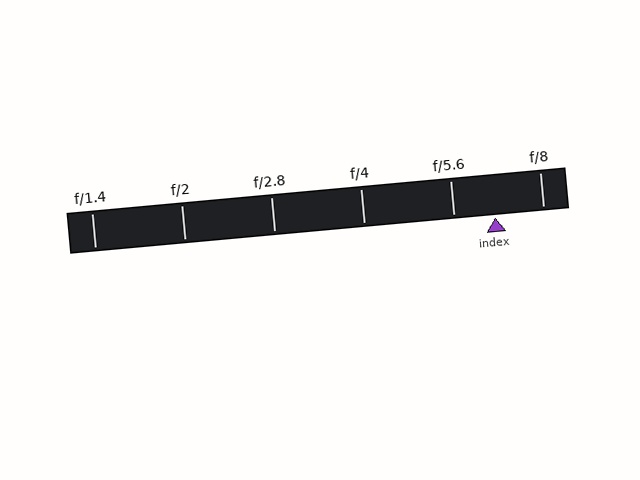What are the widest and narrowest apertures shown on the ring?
The widest aperture shown is f/1.4 and the narrowest is f/8.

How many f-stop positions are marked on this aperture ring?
There are 6 f-stop positions marked.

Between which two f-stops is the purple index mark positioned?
The index mark is between f/5.6 and f/8.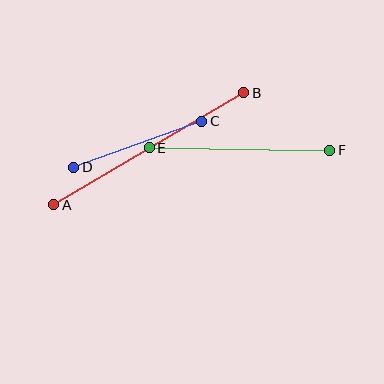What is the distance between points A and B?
The distance is approximately 220 pixels.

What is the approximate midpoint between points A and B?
The midpoint is at approximately (149, 149) pixels.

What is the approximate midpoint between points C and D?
The midpoint is at approximately (138, 144) pixels.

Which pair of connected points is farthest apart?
Points A and B are farthest apart.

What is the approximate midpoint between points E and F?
The midpoint is at approximately (240, 149) pixels.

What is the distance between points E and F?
The distance is approximately 181 pixels.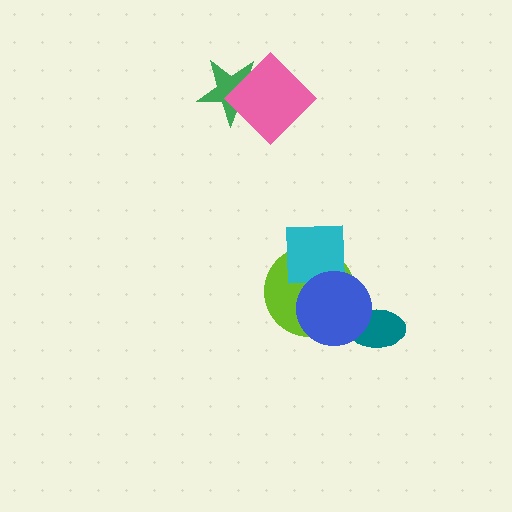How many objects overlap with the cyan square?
2 objects overlap with the cyan square.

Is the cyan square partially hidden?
Yes, it is partially covered by another shape.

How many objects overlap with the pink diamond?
1 object overlaps with the pink diamond.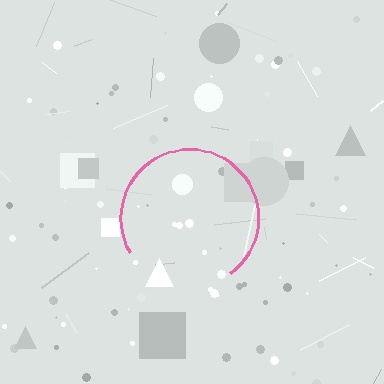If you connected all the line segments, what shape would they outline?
They would outline a circle.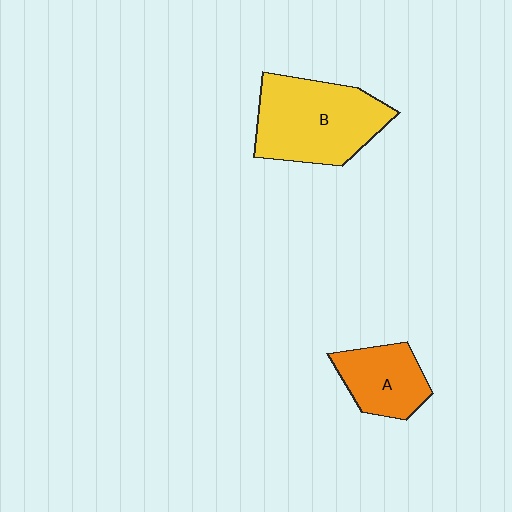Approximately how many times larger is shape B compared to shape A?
Approximately 1.8 times.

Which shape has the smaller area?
Shape A (orange).